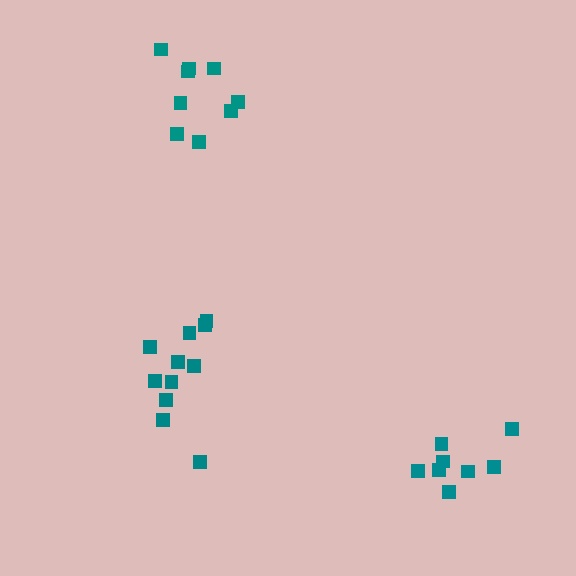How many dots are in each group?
Group 1: 11 dots, Group 2: 8 dots, Group 3: 9 dots (28 total).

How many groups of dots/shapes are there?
There are 3 groups.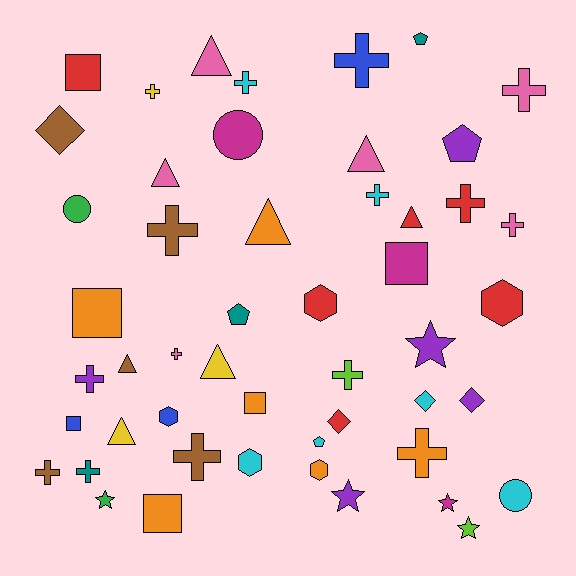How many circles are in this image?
There are 3 circles.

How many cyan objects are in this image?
There are 6 cyan objects.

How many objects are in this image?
There are 50 objects.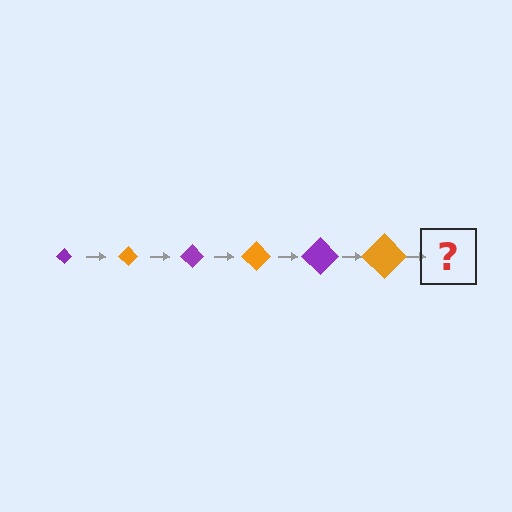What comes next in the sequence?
The next element should be a purple diamond, larger than the previous one.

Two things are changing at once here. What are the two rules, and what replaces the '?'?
The two rules are that the diamond grows larger each step and the color cycles through purple and orange. The '?' should be a purple diamond, larger than the previous one.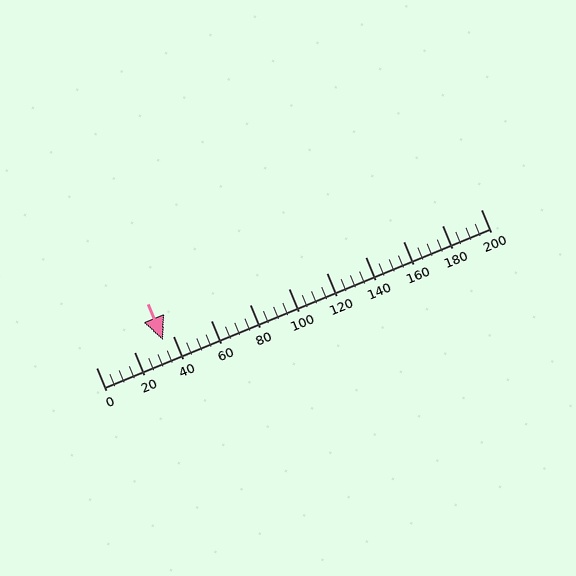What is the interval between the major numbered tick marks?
The major tick marks are spaced 20 units apart.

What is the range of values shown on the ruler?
The ruler shows values from 0 to 200.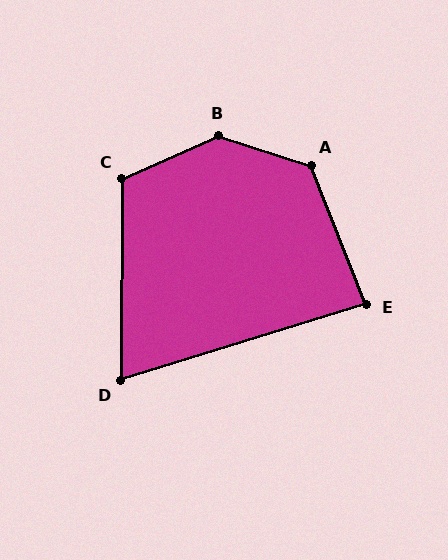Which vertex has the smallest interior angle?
D, at approximately 72 degrees.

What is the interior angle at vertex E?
Approximately 86 degrees (approximately right).